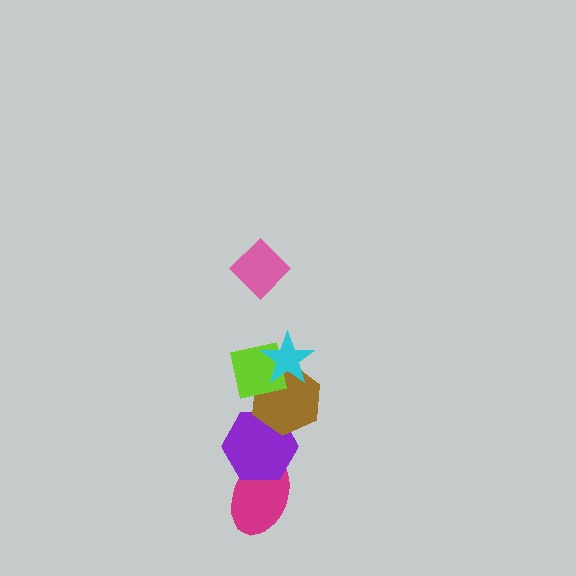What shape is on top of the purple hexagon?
The brown hexagon is on top of the purple hexagon.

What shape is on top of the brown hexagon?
The lime square is on top of the brown hexagon.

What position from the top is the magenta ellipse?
The magenta ellipse is 6th from the top.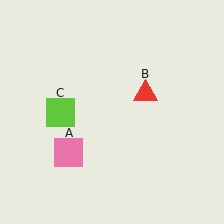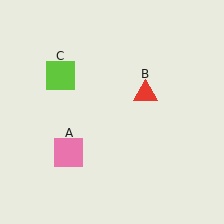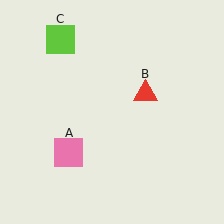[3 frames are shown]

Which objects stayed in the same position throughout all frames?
Pink square (object A) and red triangle (object B) remained stationary.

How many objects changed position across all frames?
1 object changed position: lime square (object C).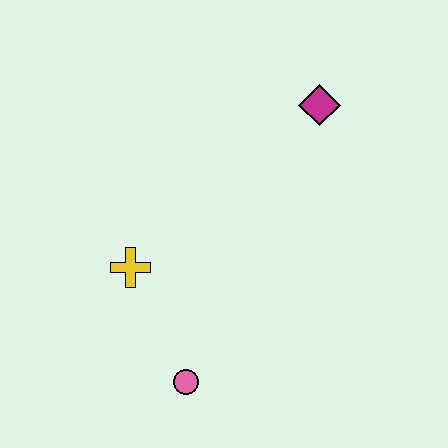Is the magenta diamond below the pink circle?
No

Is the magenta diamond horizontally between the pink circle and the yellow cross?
No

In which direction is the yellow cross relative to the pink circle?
The yellow cross is above the pink circle.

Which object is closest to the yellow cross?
The pink circle is closest to the yellow cross.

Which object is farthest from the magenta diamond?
The pink circle is farthest from the magenta diamond.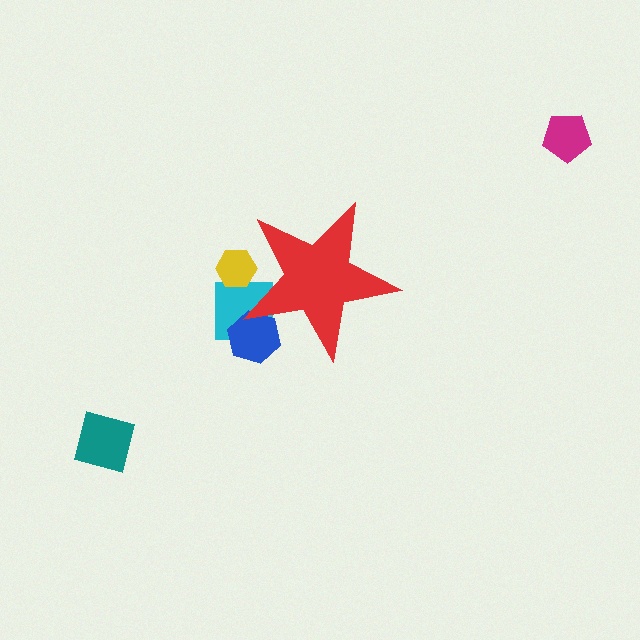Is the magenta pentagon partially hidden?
No, the magenta pentagon is fully visible.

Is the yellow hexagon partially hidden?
Yes, the yellow hexagon is partially hidden behind the red star.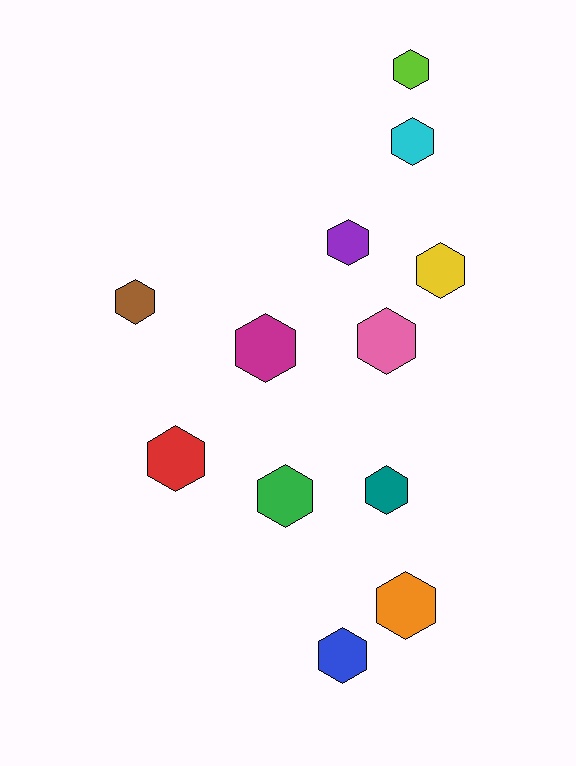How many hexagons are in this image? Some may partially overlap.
There are 12 hexagons.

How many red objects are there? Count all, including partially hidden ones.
There is 1 red object.